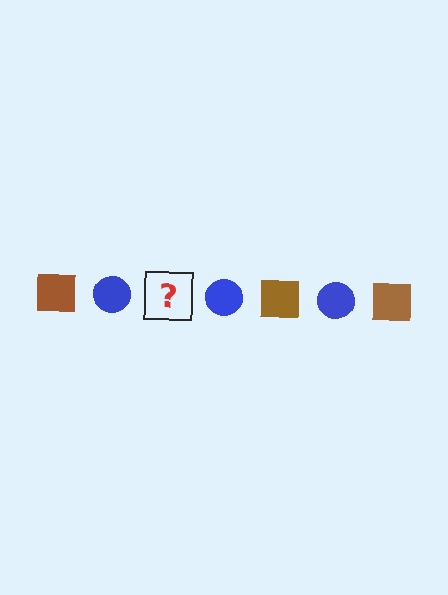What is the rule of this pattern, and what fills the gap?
The rule is that the pattern alternates between brown square and blue circle. The gap should be filled with a brown square.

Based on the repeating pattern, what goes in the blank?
The blank should be a brown square.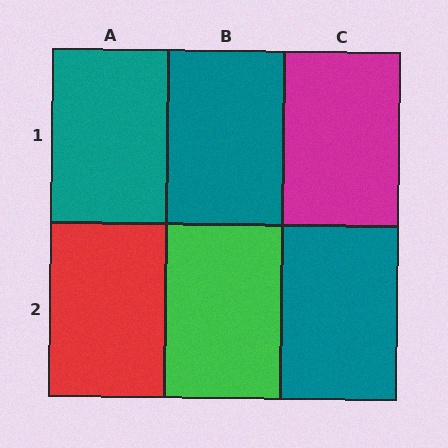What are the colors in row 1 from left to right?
Teal, teal, magenta.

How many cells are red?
1 cell is red.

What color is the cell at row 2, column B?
Green.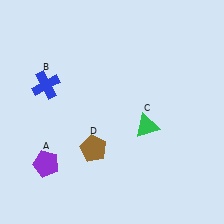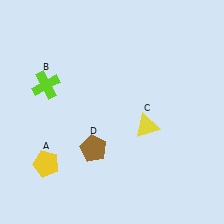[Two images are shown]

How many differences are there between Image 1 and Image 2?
There are 3 differences between the two images.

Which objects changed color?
A changed from purple to yellow. B changed from blue to lime. C changed from green to yellow.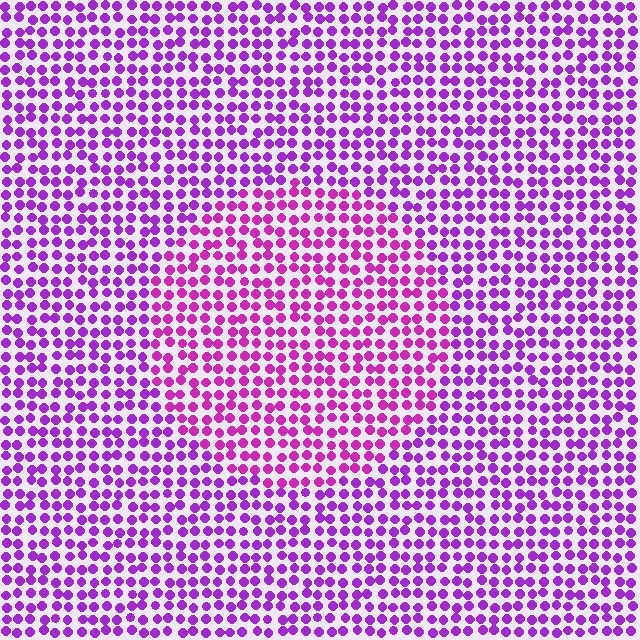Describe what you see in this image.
The image is filled with small purple elements in a uniform arrangement. A circle-shaped region is visible where the elements are tinted to a slightly different hue, forming a subtle color boundary.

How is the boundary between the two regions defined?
The boundary is defined purely by a slight shift in hue (about 24 degrees). Spacing, size, and orientation are identical on both sides.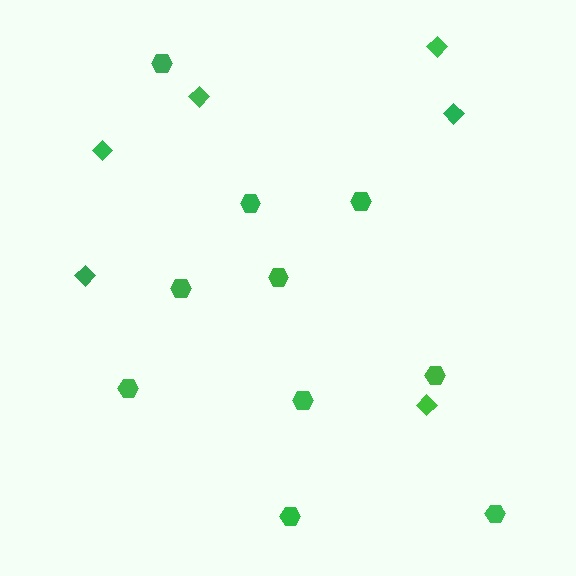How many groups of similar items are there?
There are 2 groups: one group of hexagons (10) and one group of diamonds (6).